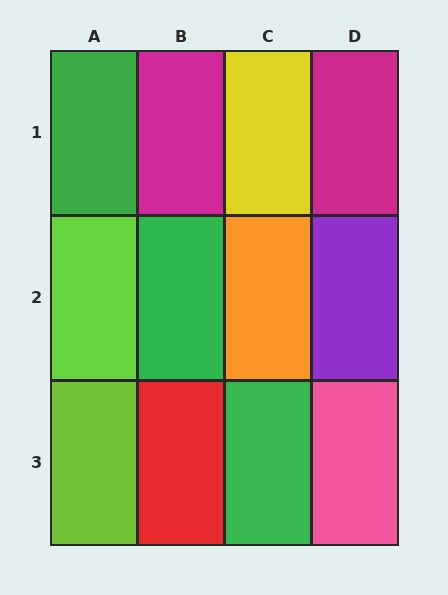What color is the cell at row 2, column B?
Green.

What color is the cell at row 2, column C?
Orange.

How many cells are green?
3 cells are green.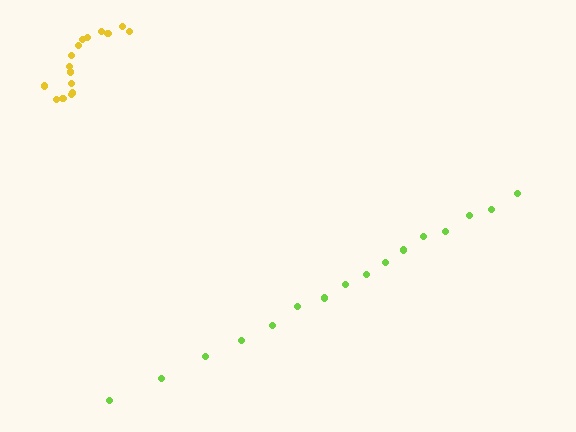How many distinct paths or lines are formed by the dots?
There are 2 distinct paths.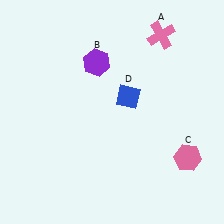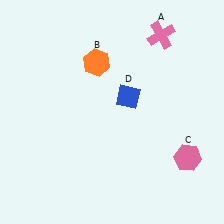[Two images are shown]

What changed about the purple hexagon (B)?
In Image 1, B is purple. In Image 2, it changed to orange.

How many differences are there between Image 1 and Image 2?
There is 1 difference between the two images.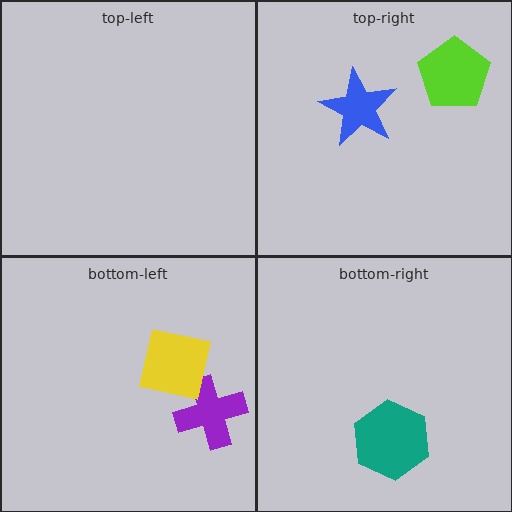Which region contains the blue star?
The top-right region.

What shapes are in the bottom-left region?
The purple cross, the yellow square.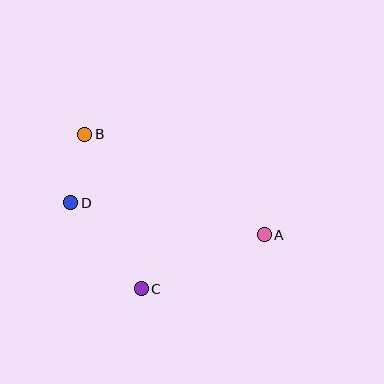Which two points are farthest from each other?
Points A and B are farthest from each other.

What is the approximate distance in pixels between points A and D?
The distance between A and D is approximately 196 pixels.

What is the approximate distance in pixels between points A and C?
The distance between A and C is approximately 134 pixels.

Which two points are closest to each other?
Points B and D are closest to each other.